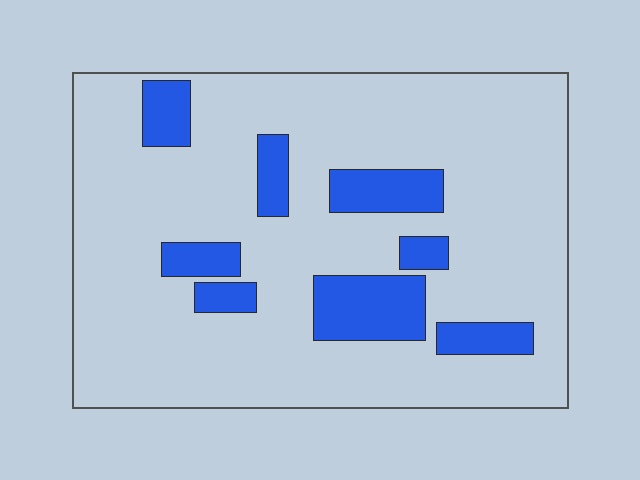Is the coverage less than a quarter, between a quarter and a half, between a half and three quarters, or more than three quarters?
Less than a quarter.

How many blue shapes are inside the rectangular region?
8.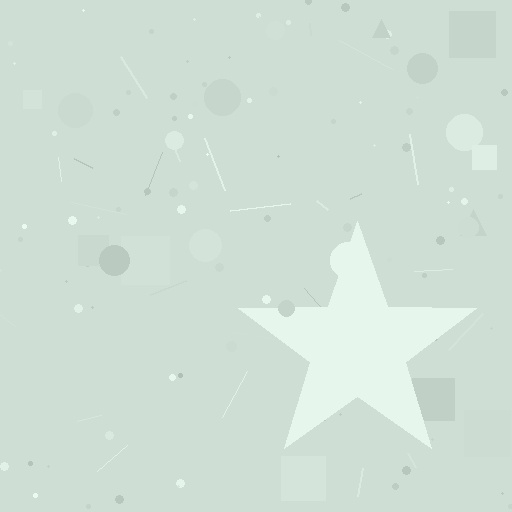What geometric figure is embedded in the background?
A star is embedded in the background.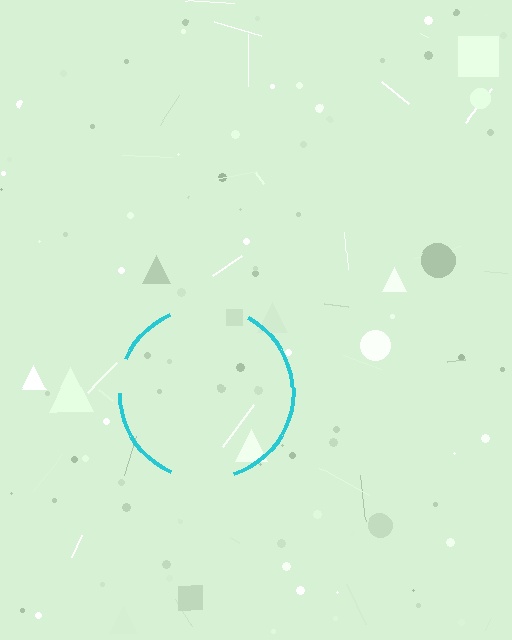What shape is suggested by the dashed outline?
The dashed outline suggests a circle.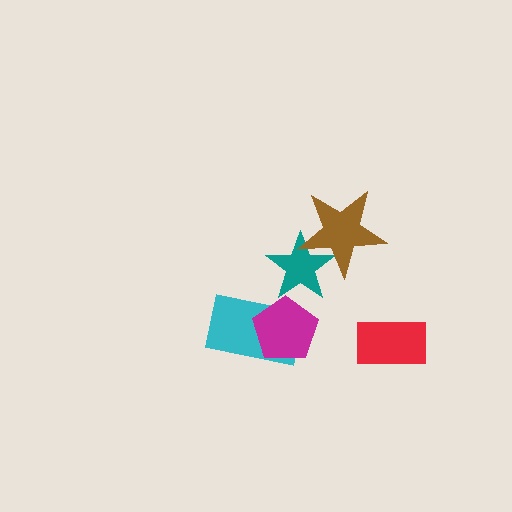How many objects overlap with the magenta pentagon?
2 objects overlap with the magenta pentagon.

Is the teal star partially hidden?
Yes, it is partially covered by another shape.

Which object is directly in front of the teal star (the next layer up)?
The magenta pentagon is directly in front of the teal star.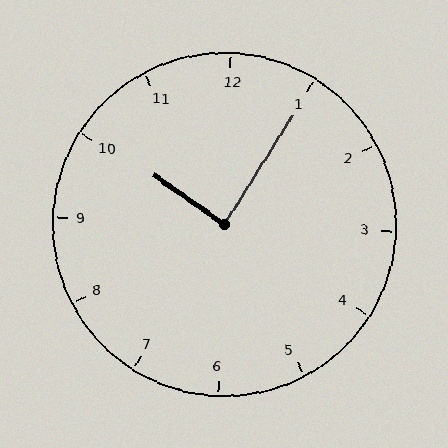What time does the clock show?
10:05.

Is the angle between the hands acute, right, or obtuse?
It is right.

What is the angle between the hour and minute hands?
Approximately 88 degrees.